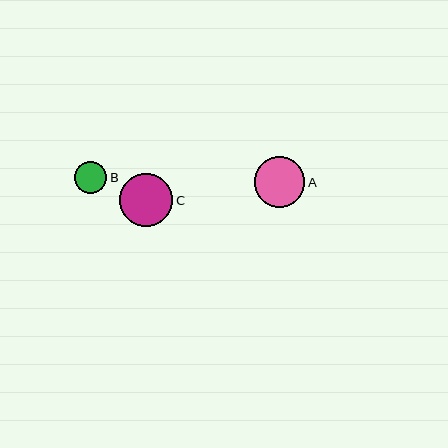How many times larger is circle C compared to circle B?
Circle C is approximately 1.7 times the size of circle B.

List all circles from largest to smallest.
From largest to smallest: C, A, B.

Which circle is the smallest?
Circle B is the smallest with a size of approximately 32 pixels.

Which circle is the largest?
Circle C is the largest with a size of approximately 53 pixels.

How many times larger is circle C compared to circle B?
Circle C is approximately 1.7 times the size of circle B.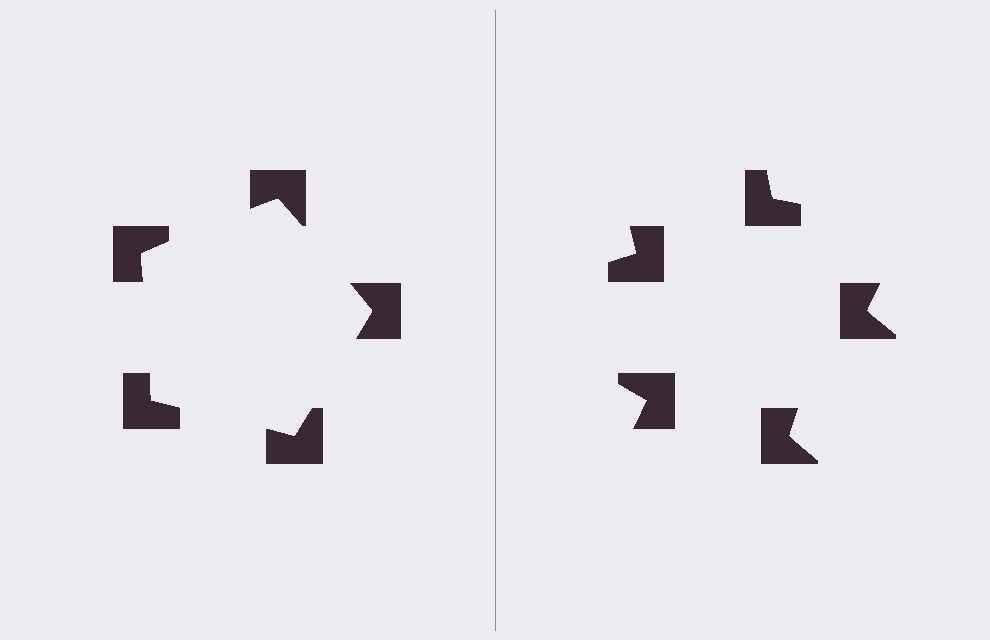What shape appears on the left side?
An illusory pentagon.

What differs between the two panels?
The notched squares are positioned identically on both sides; only the wedge orientations differ. On the left they align to a pentagon; on the right they are misaligned.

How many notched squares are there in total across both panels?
10 — 5 on each side.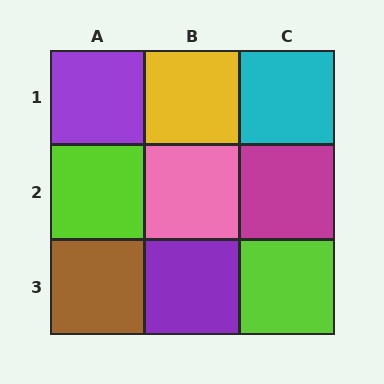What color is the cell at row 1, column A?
Purple.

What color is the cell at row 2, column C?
Magenta.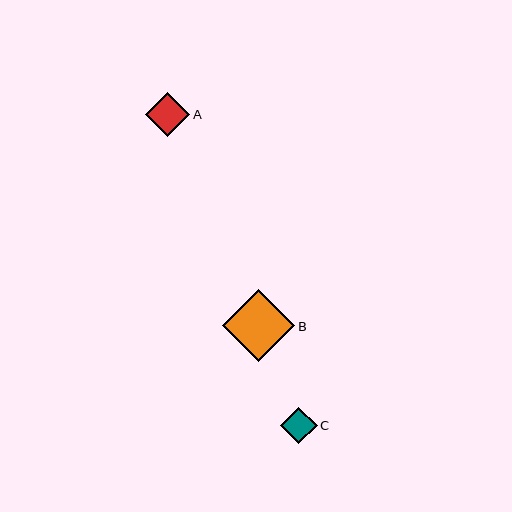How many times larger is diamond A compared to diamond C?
Diamond A is approximately 1.2 times the size of diamond C.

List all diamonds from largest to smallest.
From largest to smallest: B, A, C.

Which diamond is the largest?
Diamond B is the largest with a size of approximately 72 pixels.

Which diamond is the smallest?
Diamond C is the smallest with a size of approximately 36 pixels.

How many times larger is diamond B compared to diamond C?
Diamond B is approximately 2.0 times the size of diamond C.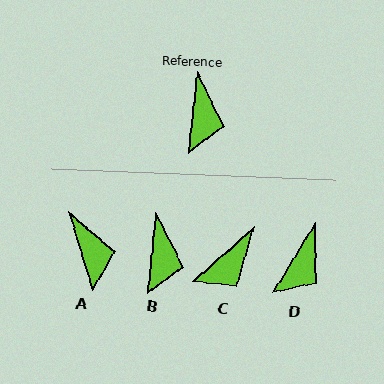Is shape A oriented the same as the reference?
No, it is off by about 23 degrees.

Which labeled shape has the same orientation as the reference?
B.